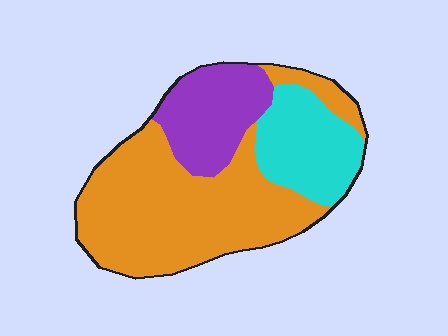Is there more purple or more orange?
Orange.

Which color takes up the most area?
Orange, at roughly 60%.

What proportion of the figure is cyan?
Cyan covers about 20% of the figure.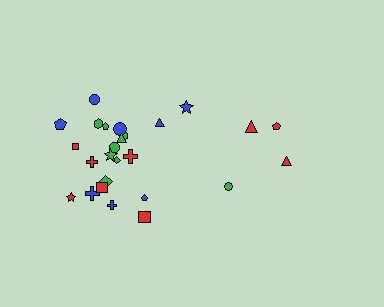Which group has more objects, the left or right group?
The left group.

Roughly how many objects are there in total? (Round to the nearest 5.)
Roughly 25 objects in total.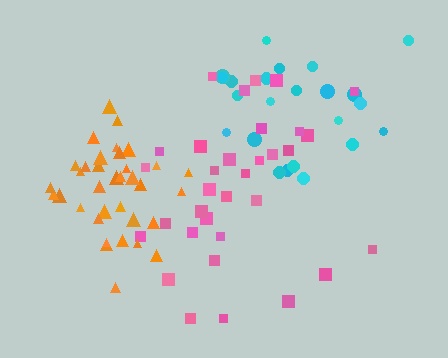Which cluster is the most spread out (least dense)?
Cyan.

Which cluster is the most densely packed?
Orange.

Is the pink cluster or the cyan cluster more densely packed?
Pink.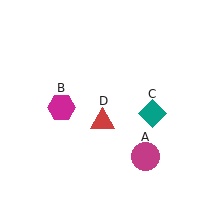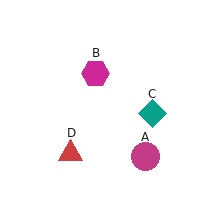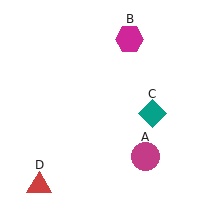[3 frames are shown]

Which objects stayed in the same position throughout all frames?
Magenta circle (object A) and teal diamond (object C) remained stationary.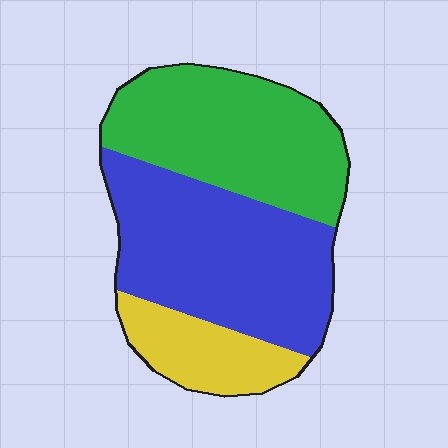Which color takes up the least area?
Yellow, at roughly 15%.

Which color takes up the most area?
Blue, at roughly 45%.